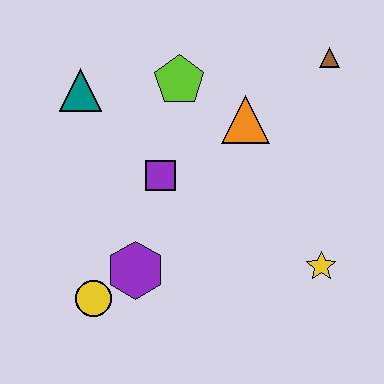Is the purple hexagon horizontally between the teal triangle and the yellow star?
Yes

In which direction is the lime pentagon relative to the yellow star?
The lime pentagon is above the yellow star.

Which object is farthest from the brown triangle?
The yellow circle is farthest from the brown triangle.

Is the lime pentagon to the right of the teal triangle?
Yes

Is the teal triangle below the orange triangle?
No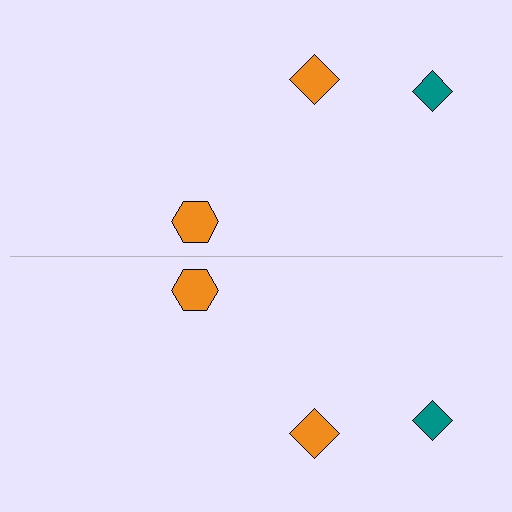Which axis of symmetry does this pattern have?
The pattern has a horizontal axis of symmetry running through the center of the image.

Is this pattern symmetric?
Yes, this pattern has bilateral (reflection) symmetry.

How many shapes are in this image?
There are 6 shapes in this image.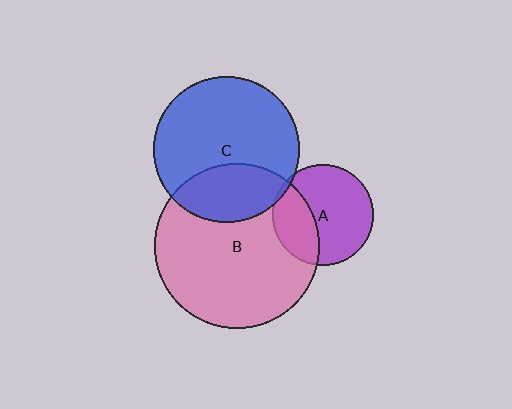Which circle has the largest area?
Circle B (pink).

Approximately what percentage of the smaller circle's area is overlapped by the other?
Approximately 5%.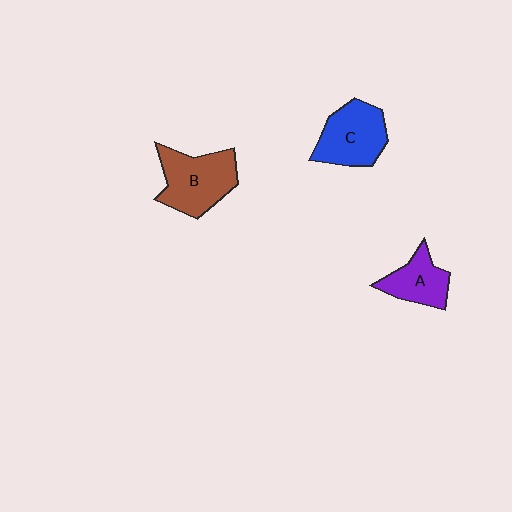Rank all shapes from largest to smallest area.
From largest to smallest: B (brown), C (blue), A (purple).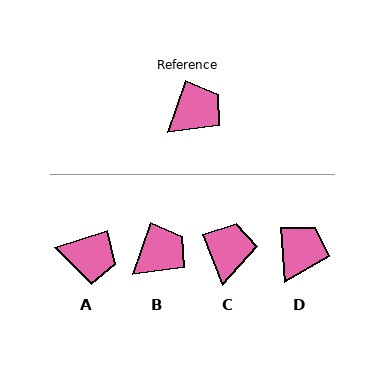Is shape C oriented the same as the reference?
No, it is off by about 40 degrees.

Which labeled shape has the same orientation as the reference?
B.